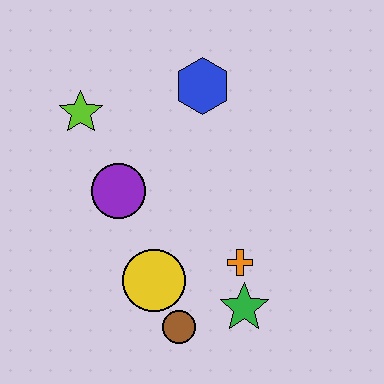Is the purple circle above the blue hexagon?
No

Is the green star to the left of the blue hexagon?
No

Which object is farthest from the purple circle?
The green star is farthest from the purple circle.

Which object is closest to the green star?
The orange cross is closest to the green star.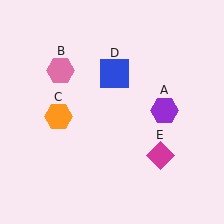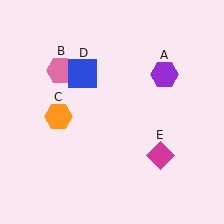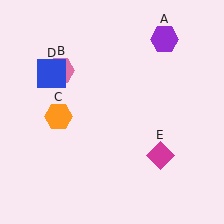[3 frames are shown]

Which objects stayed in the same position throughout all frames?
Pink hexagon (object B) and orange hexagon (object C) and magenta diamond (object E) remained stationary.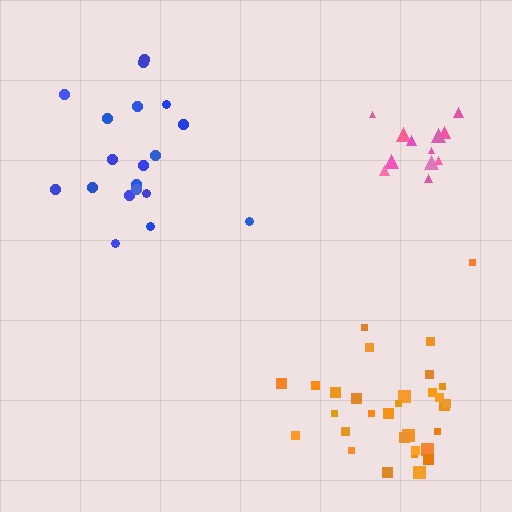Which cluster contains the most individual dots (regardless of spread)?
Orange (31).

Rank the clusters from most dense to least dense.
pink, orange, blue.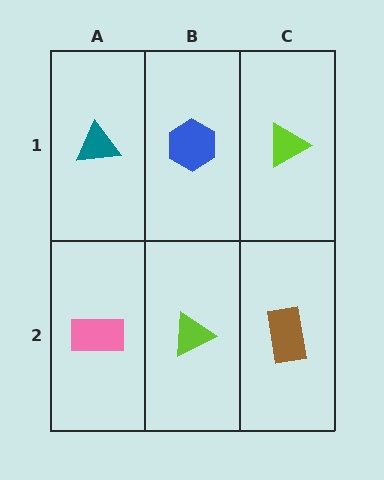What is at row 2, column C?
A brown rectangle.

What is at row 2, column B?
A lime triangle.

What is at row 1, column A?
A teal triangle.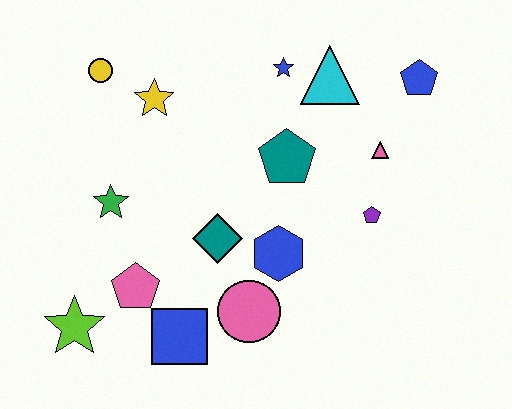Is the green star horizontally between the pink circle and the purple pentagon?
No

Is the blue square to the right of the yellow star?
Yes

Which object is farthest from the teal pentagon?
The lime star is farthest from the teal pentagon.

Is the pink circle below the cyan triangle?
Yes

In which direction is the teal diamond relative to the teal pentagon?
The teal diamond is below the teal pentagon.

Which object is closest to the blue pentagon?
The pink triangle is closest to the blue pentagon.